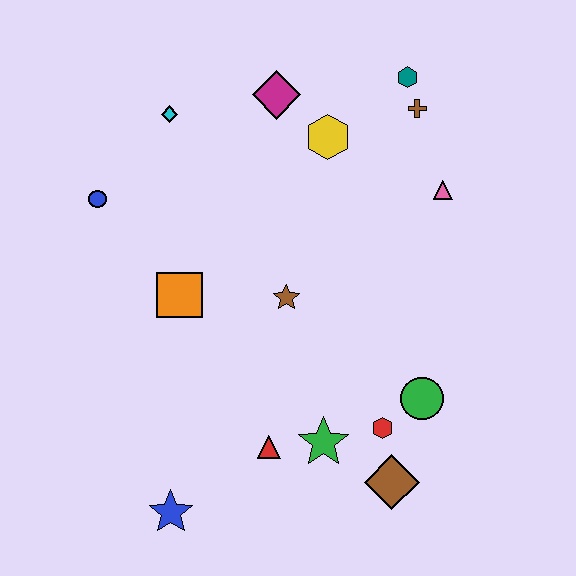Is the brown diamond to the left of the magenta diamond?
No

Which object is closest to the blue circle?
The cyan diamond is closest to the blue circle.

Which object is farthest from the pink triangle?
The blue star is farthest from the pink triangle.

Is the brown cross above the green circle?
Yes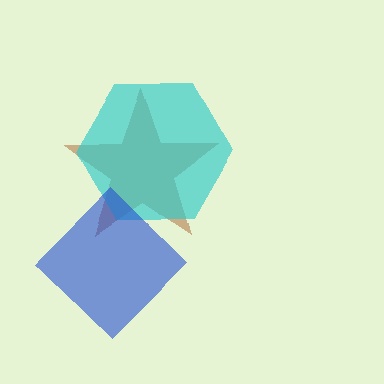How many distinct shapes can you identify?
There are 3 distinct shapes: a brown star, a cyan hexagon, a blue diamond.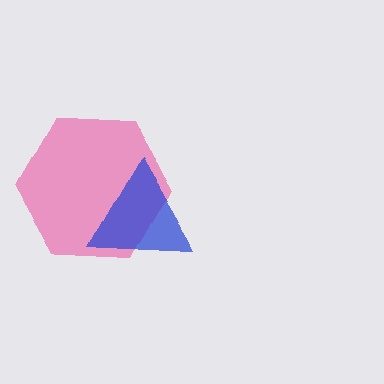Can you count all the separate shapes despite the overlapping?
Yes, there are 2 separate shapes.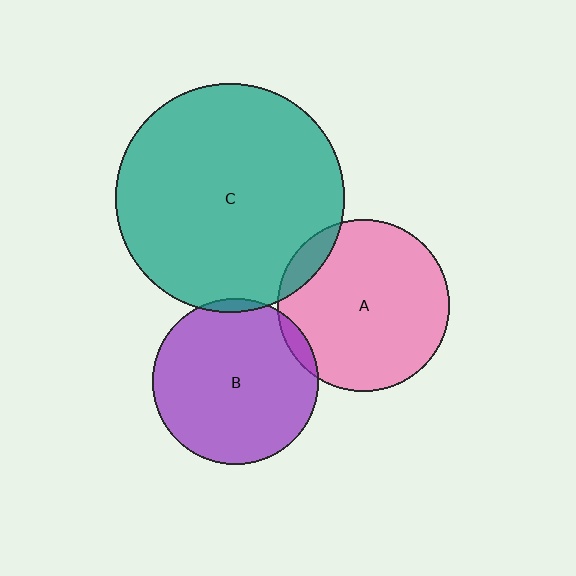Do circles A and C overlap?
Yes.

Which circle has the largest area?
Circle C (teal).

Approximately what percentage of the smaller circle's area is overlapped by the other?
Approximately 10%.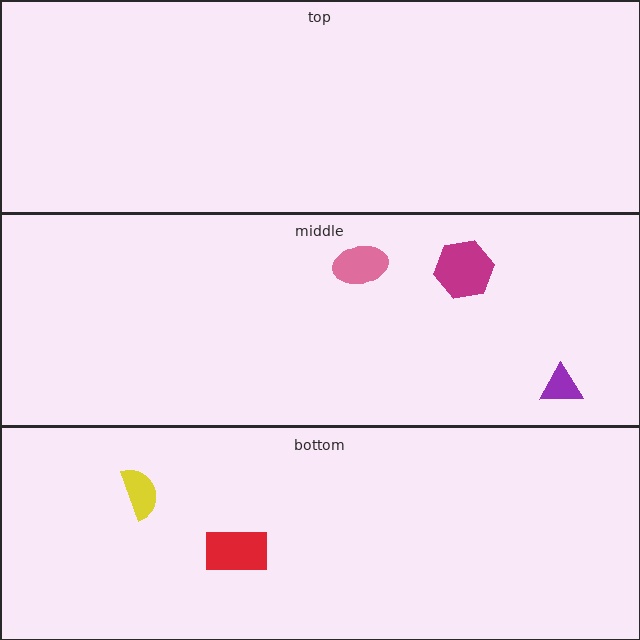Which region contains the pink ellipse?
The middle region.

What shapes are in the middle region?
The pink ellipse, the magenta hexagon, the purple triangle.